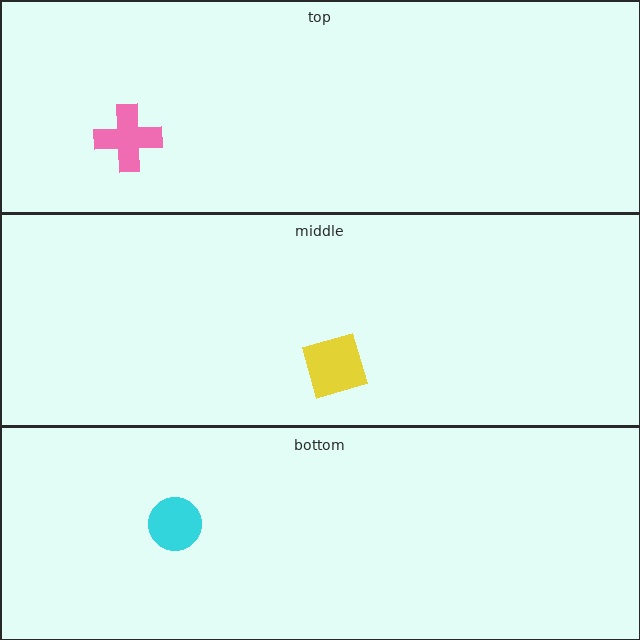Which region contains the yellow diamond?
The middle region.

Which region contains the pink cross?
The top region.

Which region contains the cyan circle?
The bottom region.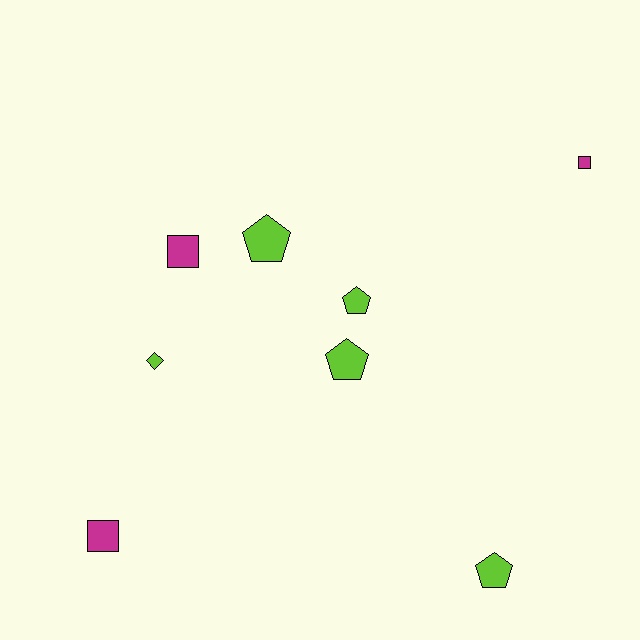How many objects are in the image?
There are 8 objects.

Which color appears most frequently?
Lime, with 5 objects.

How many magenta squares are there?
There are 3 magenta squares.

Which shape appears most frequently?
Pentagon, with 4 objects.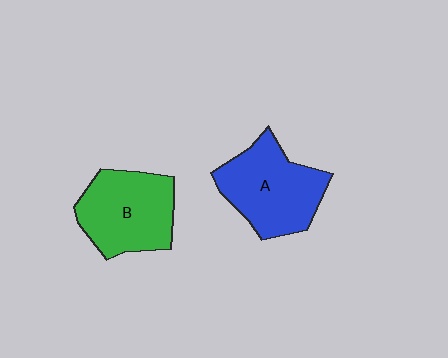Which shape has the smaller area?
Shape B (green).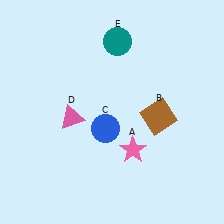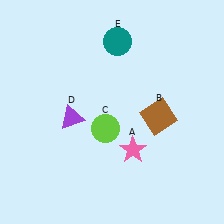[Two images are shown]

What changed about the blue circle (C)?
In Image 1, C is blue. In Image 2, it changed to lime.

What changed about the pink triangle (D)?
In Image 1, D is pink. In Image 2, it changed to purple.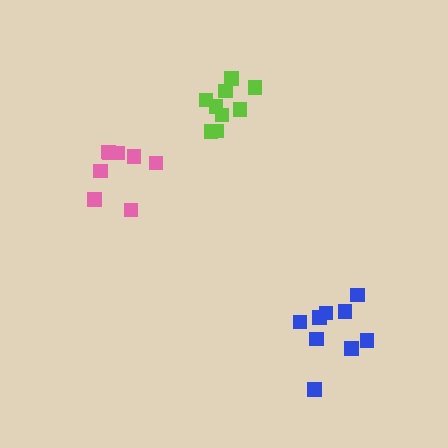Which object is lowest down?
The blue cluster is bottommost.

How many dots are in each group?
Group 1: 9 dots, Group 2: 9 dots, Group 3: 8 dots (26 total).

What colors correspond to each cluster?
The clusters are colored: lime, blue, pink.